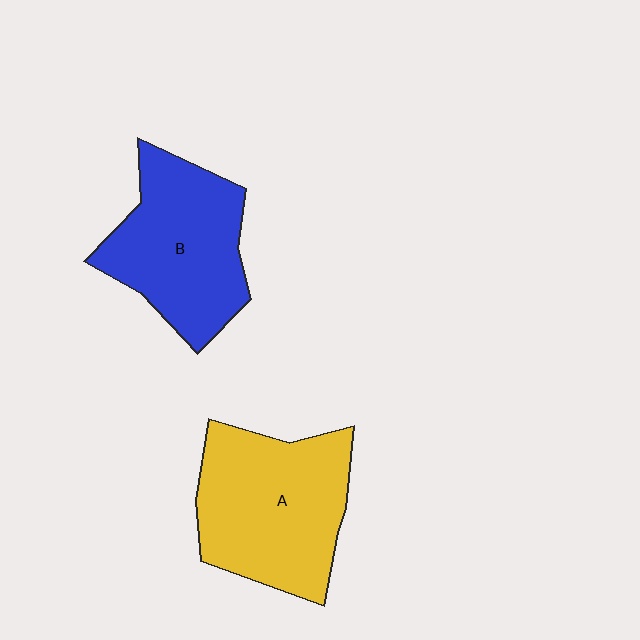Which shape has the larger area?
Shape A (yellow).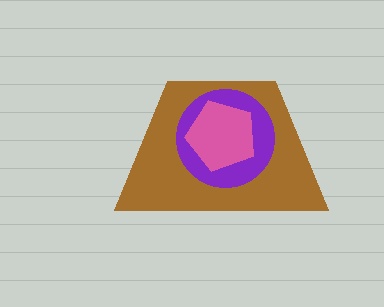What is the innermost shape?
The pink pentagon.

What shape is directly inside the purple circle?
The pink pentagon.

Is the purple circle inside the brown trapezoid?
Yes.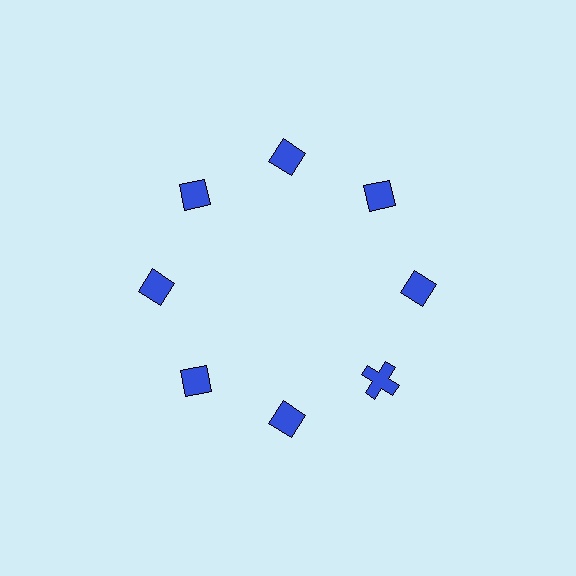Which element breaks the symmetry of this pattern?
The blue cross at roughly the 4 o'clock position breaks the symmetry. All other shapes are blue diamonds.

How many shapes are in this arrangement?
There are 8 shapes arranged in a ring pattern.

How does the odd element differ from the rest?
It has a different shape: cross instead of diamond.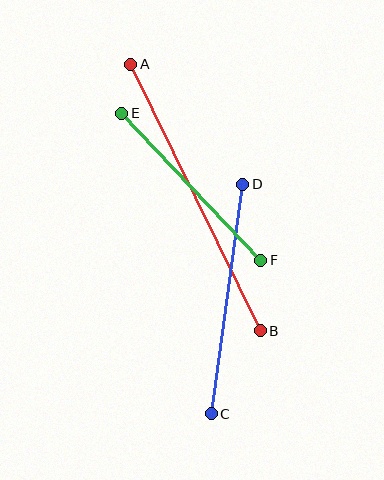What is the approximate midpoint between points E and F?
The midpoint is at approximately (191, 187) pixels.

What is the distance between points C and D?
The distance is approximately 232 pixels.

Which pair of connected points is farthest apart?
Points A and B are farthest apart.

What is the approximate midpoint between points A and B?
The midpoint is at approximately (195, 197) pixels.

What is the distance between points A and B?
The distance is approximately 296 pixels.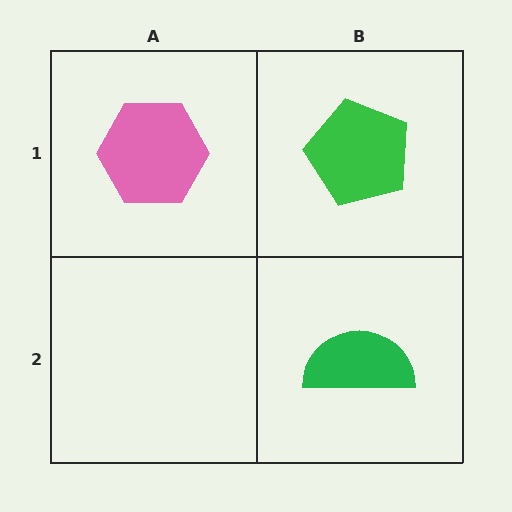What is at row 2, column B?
A green semicircle.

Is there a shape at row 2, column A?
No, that cell is empty.